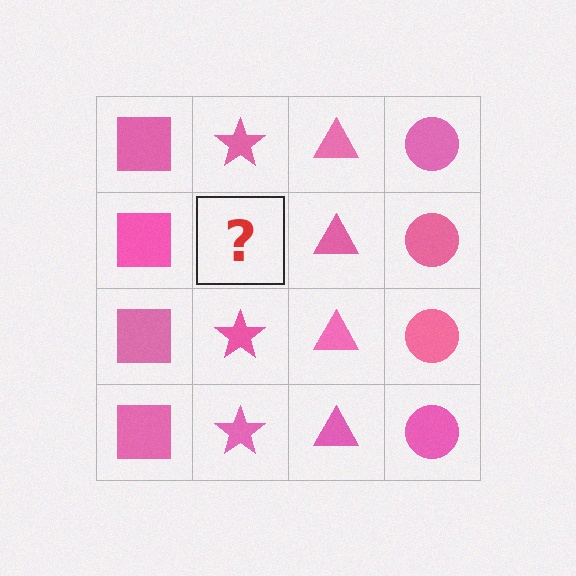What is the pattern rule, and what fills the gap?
The rule is that each column has a consistent shape. The gap should be filled with a pink star.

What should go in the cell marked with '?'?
The missing cell should contain a pink star.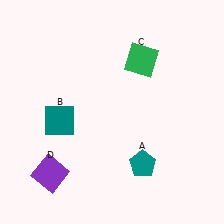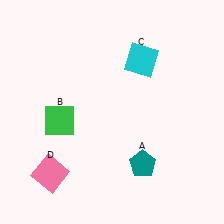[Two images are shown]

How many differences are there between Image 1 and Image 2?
There are 3 differences between the two images.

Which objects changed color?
B changed from teal to green. C changed from green to cyan. D changed from purple to pink.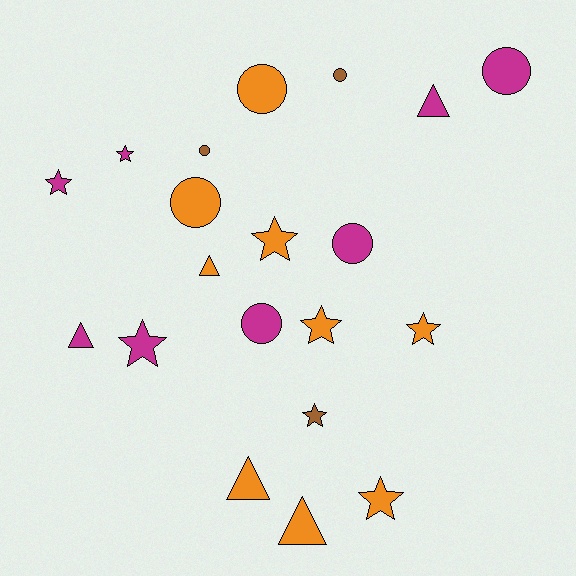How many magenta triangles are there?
There are 2 magenta triangles.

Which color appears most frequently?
Orange, with 9 objects.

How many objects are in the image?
There are 20 objects.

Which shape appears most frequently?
Star, with 8 objects.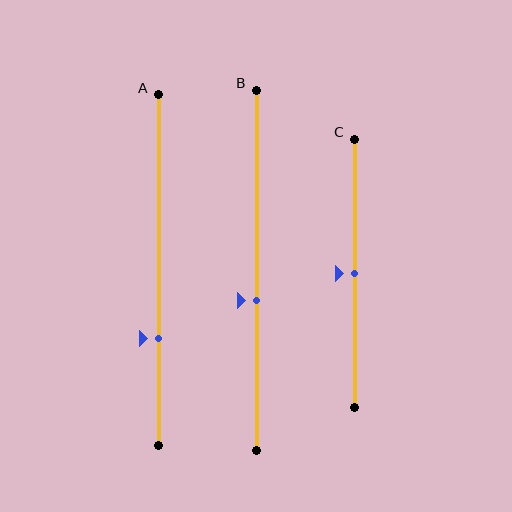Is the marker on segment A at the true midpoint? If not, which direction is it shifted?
No, the marker on segment A is shifted downward by about 19% of the segment length.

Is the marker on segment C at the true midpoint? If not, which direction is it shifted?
Yes, the marker on segment C is at the true midpoint.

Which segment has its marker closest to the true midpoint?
Segment C has its marker closest to the true midpoint.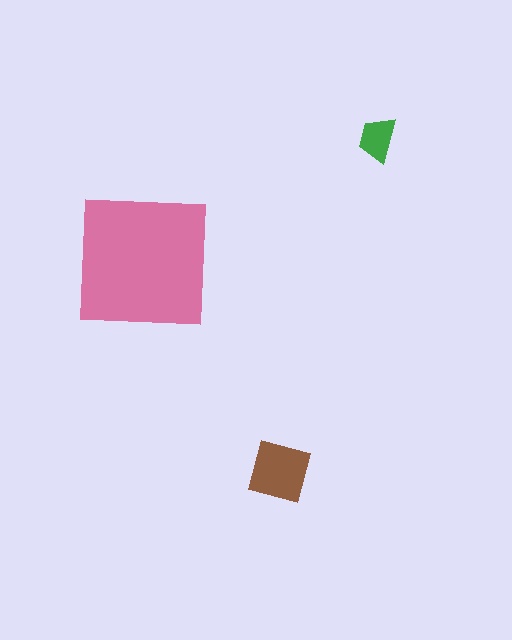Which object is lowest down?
The brown diamond is bottommost.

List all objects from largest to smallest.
The pink square, the brown diamond, the green trapezoid.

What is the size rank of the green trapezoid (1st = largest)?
3rd.